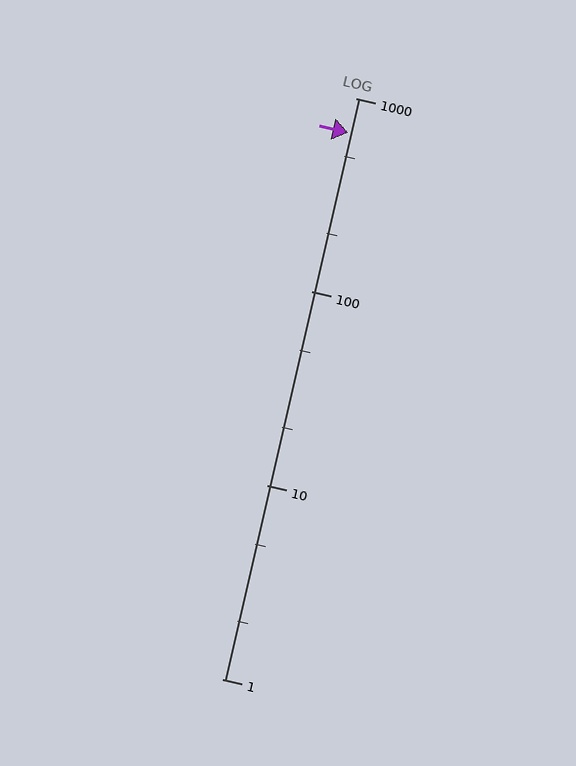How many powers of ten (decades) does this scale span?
The scale spans 3 decades, from 1 to 1000.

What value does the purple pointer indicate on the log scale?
The pointer indicates approximately 660.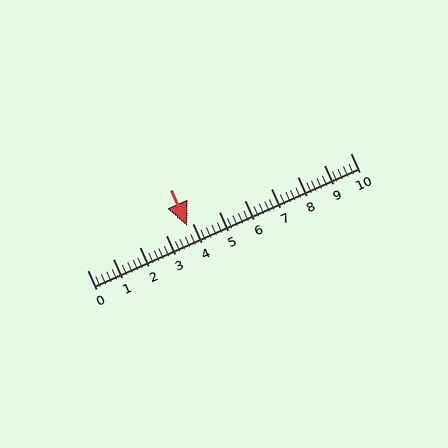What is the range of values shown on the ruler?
The ruler shows values from 0 to 10.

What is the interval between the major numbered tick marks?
The major tick marks are spaced 1 units apart.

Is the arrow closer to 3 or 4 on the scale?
The arrow is closer to 4.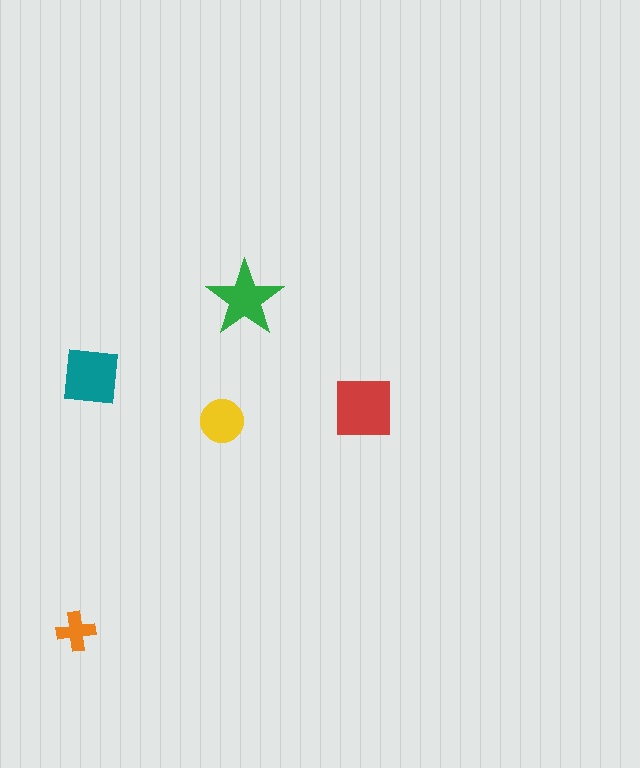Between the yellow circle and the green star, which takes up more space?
The green star.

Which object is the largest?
The red square.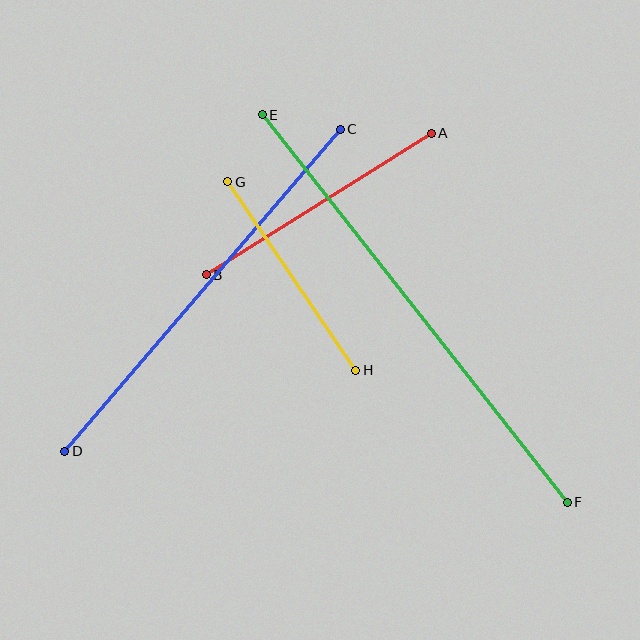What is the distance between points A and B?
The distance is approximately 266 pixels.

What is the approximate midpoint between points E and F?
The midpoint is at approximately (415, 308) pixels.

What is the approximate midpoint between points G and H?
The midpoint is at approximately (292, 276) pixels.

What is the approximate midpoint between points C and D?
The midpoint is at approximately (202, 290) pixels.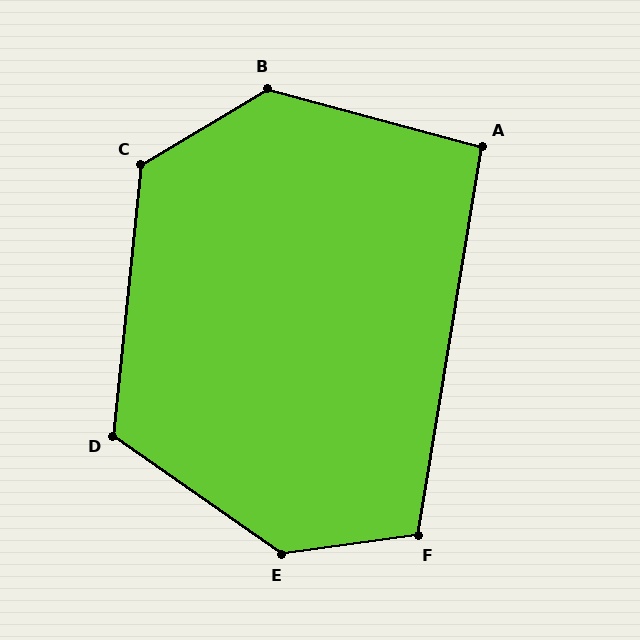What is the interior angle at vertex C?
Approximately 127 degrees (obtuse).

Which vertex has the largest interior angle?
E, at approximately 137 degrees.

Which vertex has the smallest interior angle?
A, at approximately 96 degrees.